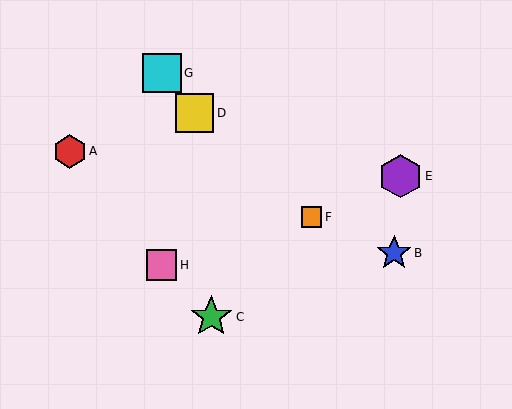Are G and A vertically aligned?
No, G is at x≈162 and A is at x≈70.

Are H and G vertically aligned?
Yes, both are at x≈162.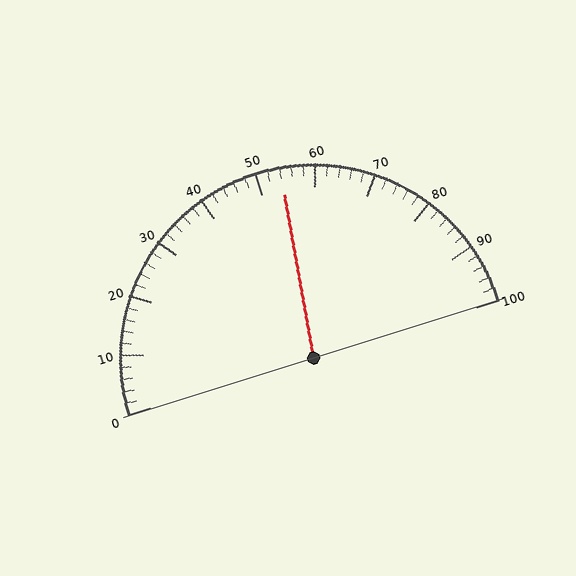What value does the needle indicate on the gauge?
The needle indicates approximately 54.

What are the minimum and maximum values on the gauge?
The gauge ranges from 0 to 100.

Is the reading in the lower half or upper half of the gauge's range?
The reading is in the upper half of the range (0 to 100).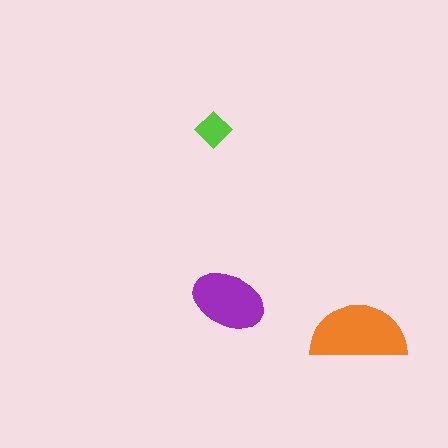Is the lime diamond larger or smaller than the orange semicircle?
Smaller.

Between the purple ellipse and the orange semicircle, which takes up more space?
The orange semicircle.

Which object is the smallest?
The lime diamond.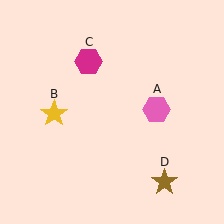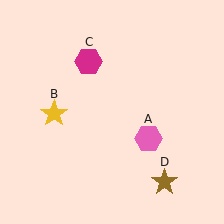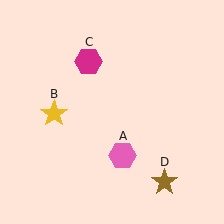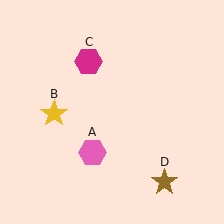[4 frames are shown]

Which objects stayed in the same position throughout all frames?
Yellow star (object B) and magenta hexagon (object C) and brown star (object D) remained stationary.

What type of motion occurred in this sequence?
The pink hexagon (object A) rotated clockwise around the center of the scene.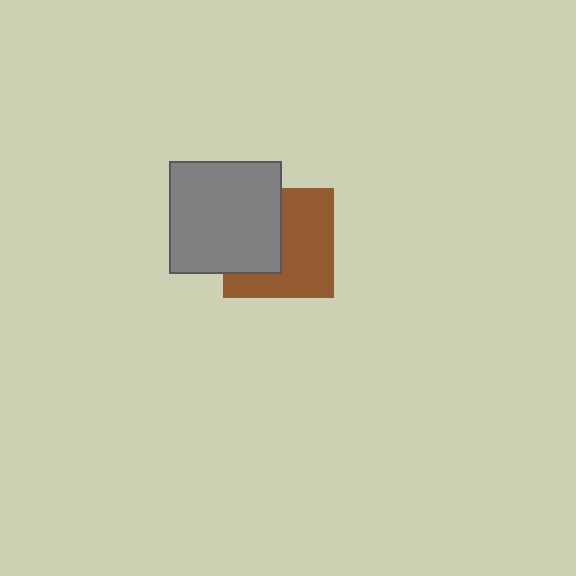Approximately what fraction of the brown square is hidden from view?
Roughly 41% of the brown square is hidden behind the gray square.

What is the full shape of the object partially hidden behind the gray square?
The partially hidden object is a brown square.